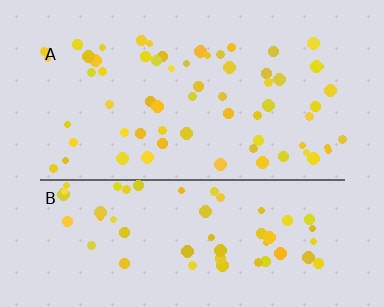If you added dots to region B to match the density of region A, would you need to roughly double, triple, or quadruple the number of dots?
Approximately double.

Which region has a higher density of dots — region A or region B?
A (the top).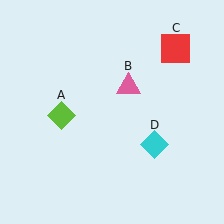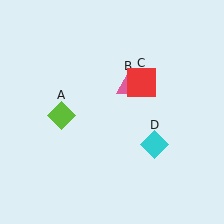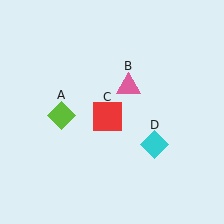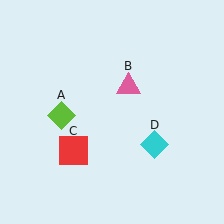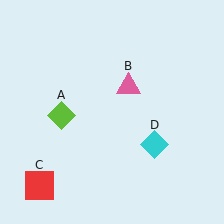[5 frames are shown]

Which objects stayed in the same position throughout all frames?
Lime diamond (object A) and pink triangle (object B) and cyan diamond (object D) remained stationary.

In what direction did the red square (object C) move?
The red square (object C) moved down and to the left.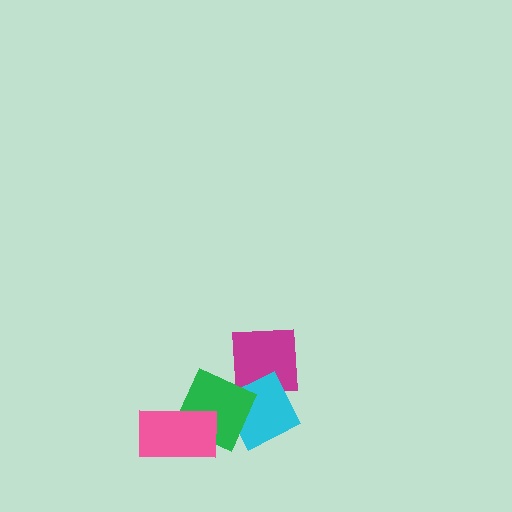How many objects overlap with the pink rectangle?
1 object overlaps with the pink rectangle.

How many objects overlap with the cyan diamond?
2 objects overlap with the cyan diamond.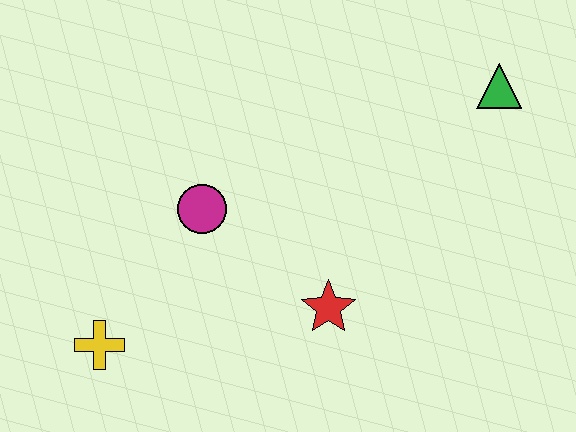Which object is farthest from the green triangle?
The yellow cross is farthest from the green triangle.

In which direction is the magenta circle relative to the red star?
The magenta circle is to the left of the red star.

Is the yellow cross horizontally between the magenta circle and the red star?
No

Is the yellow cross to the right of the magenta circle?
No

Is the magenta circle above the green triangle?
No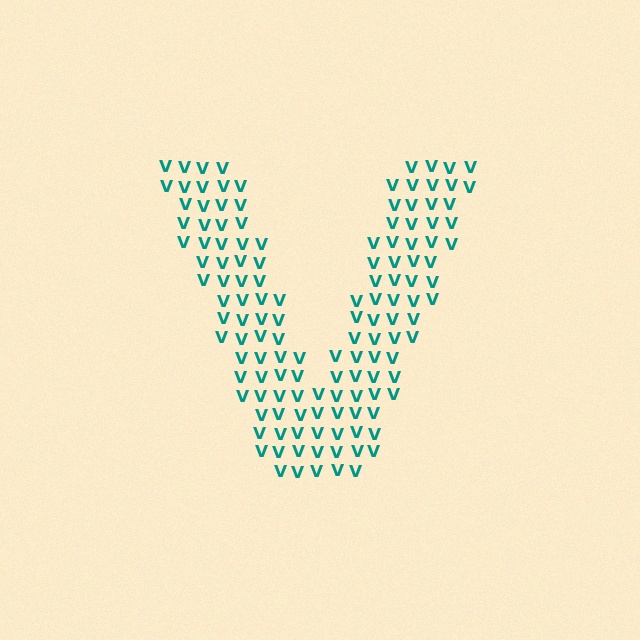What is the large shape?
The large shape is the letter V.